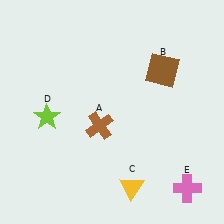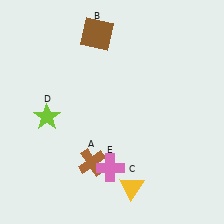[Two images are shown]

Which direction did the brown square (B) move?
The brown square (B) moved left.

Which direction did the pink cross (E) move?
The pink cross (E) moved left.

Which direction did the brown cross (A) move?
The brown cross (A) moved down.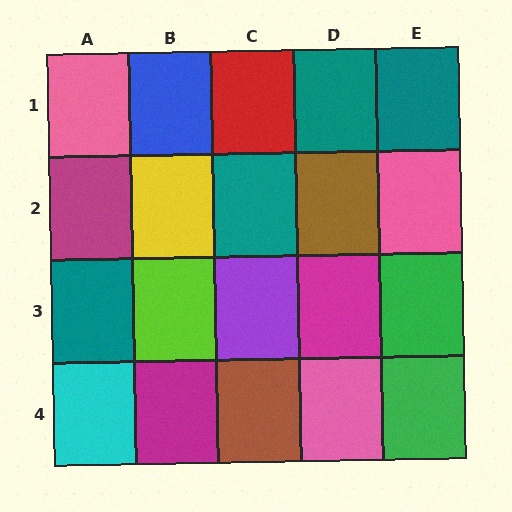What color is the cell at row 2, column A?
Magenta.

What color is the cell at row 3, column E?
Green.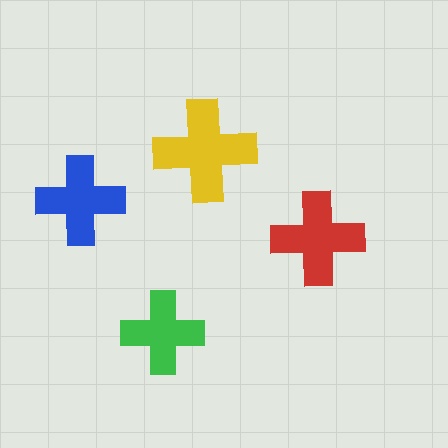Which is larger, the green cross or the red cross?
The red one.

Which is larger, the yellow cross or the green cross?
The yellow one.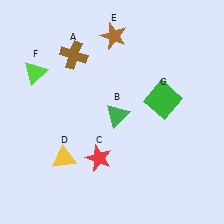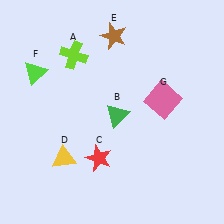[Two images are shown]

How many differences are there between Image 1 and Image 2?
There are 2 differences between the two images.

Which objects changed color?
A changed from brown to lime. G changed from green to pink.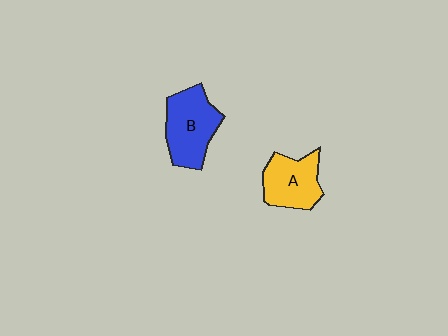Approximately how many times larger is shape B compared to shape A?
Approximately 1.2 times.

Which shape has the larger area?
Shape B (blue).